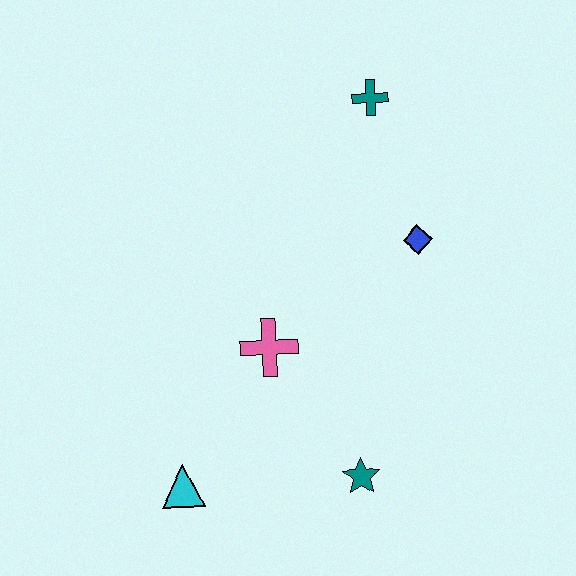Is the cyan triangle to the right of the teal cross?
No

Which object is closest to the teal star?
The pink cross is closest to the teal star.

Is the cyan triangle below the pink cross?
Yes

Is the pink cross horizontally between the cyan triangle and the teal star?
Yes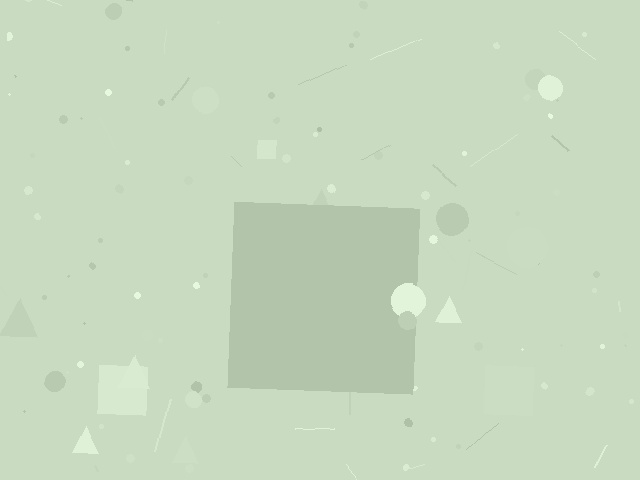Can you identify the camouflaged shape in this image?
The camouflaged shape is a square.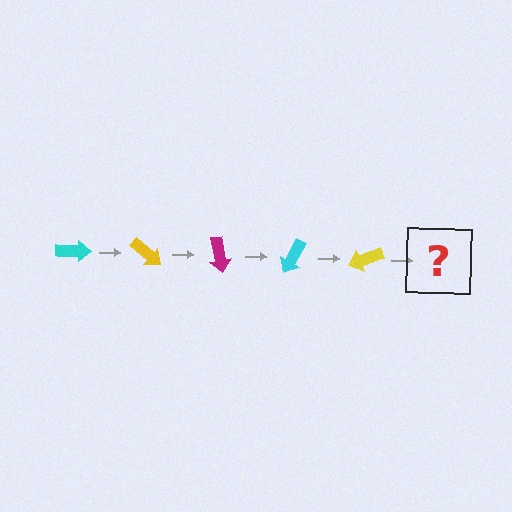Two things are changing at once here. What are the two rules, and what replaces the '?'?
The two rules are that it rotates 40 degrees each step and the color cycles through cyan, yellow, and magenta. The '?' should be a magenta arrow, rotated 200 degrees from the start.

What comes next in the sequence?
The next element should be a magenta arrow, rotated 200 degrees from the start.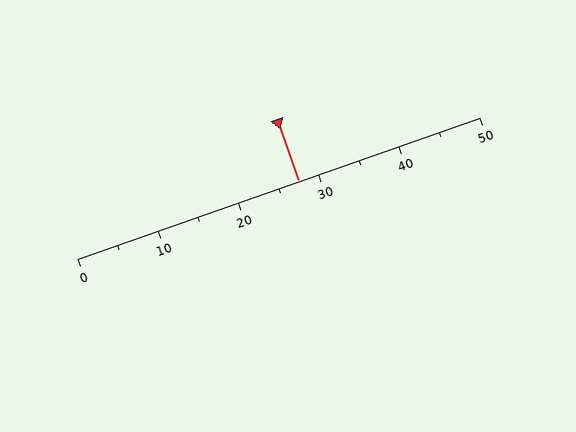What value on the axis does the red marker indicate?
The marker indicates approximately 27.5.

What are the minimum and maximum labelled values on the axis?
The axis runs from 0 to 50.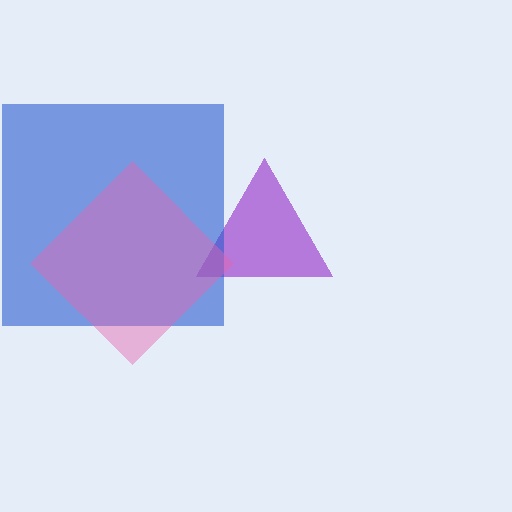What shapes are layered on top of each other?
The layered shapes are: a purple triangle, a blue square, a pink diamond.